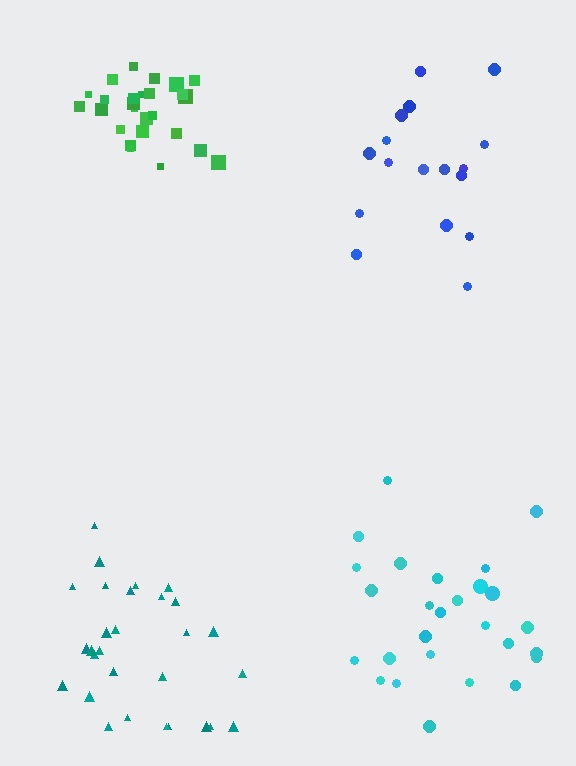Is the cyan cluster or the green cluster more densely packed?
Green.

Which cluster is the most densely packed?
Green.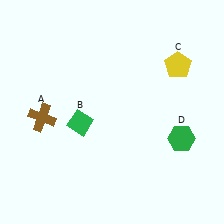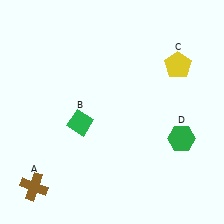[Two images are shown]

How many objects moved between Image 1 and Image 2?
1 object moved between the two images.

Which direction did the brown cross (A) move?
The brown cross (A) moved down.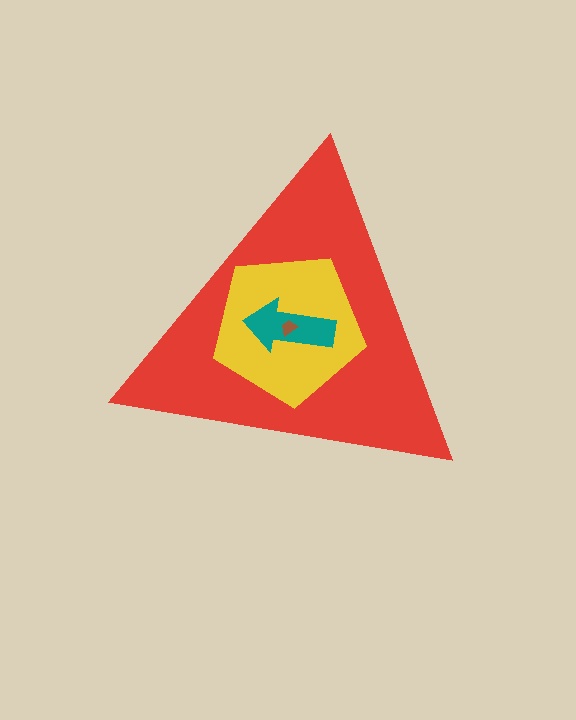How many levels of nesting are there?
4.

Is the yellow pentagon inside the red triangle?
Yes.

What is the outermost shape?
The red triangle.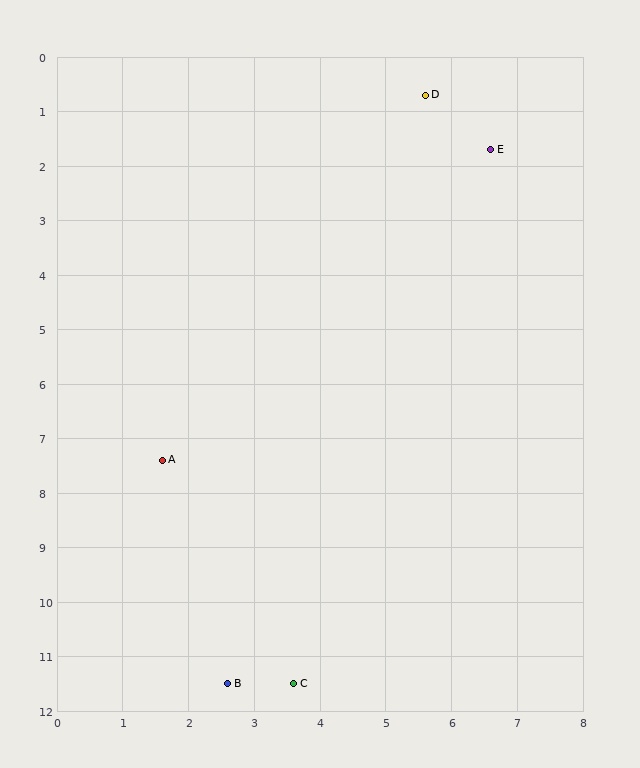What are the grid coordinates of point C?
Point C is at approximately (3.6, 11.5).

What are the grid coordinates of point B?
Point B is at approximately (2.6, 11.5).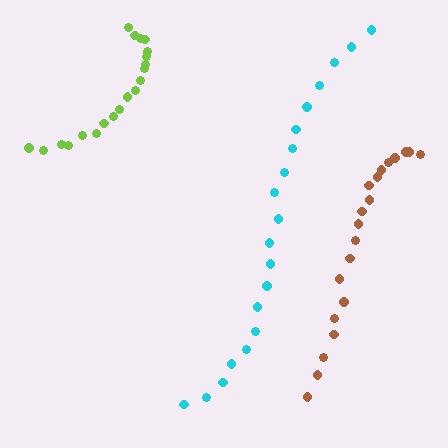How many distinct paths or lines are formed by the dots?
There are 3 distinct paths.